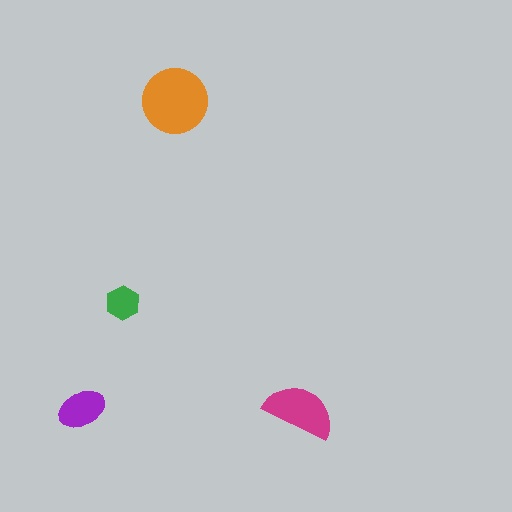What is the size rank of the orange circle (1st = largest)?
1st.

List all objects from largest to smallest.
The orange circle, the magenta semicircle, the purple ellipse, the green hexagon.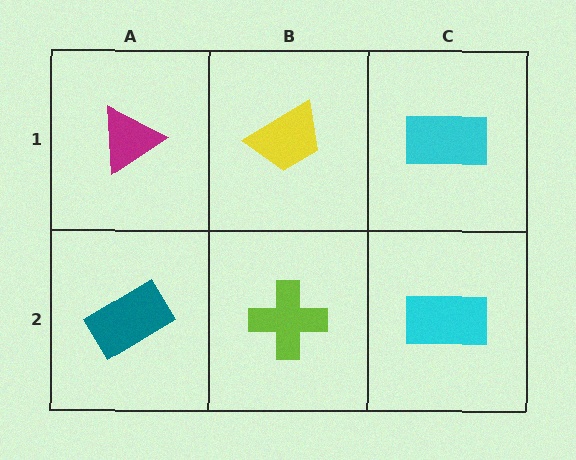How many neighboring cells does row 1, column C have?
2.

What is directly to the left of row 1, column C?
A yellow trapezoid.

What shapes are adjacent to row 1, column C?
A cyan rectangle (row 2, column C), a yellow trapezoid (row 1, column B).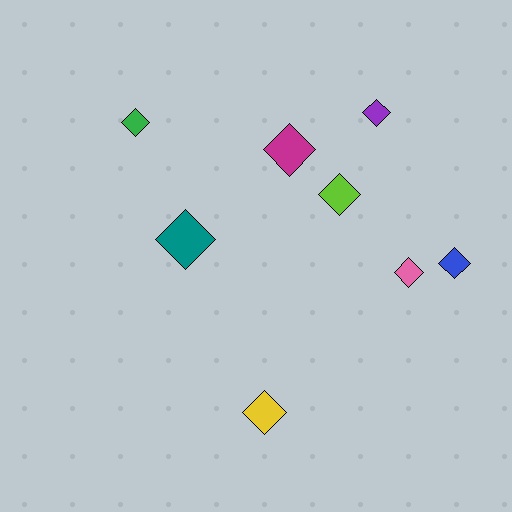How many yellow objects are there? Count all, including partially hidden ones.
There is 1 yellow object.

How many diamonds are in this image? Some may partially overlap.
There are 8 diamonds.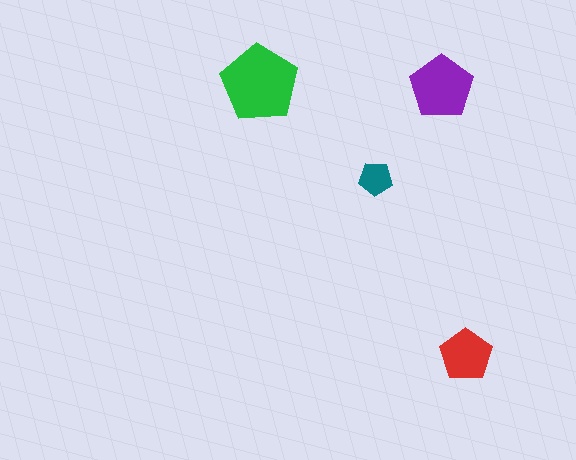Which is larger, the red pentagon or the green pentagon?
The green one.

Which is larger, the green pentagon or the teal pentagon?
The green one.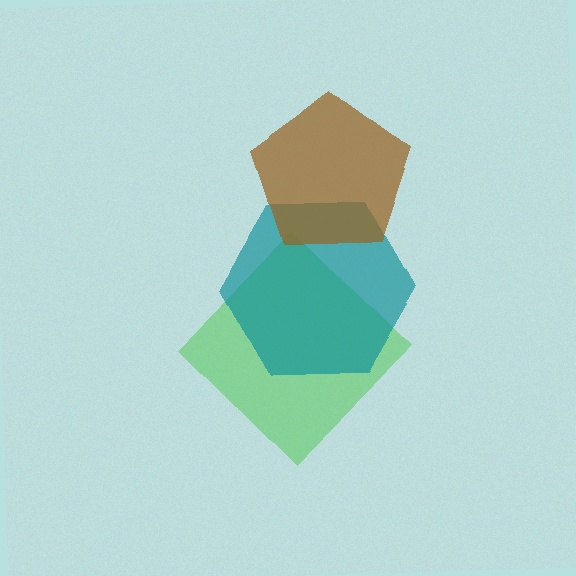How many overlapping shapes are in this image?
There are 3 overlapping shapes in the image.